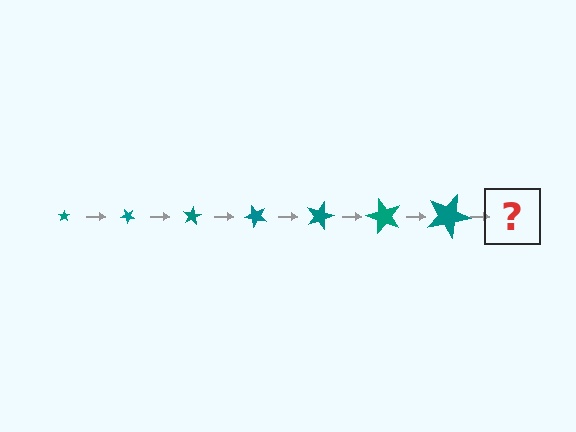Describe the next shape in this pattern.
It should be a star, larger than the previous one and rotated 280 degrees from the start.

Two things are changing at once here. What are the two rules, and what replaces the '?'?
The two rules are that the star grows larger each step and it rotates 40 degrees each step. The '?' should be a star, larger than the previous one and rotated 280 degrees from the start.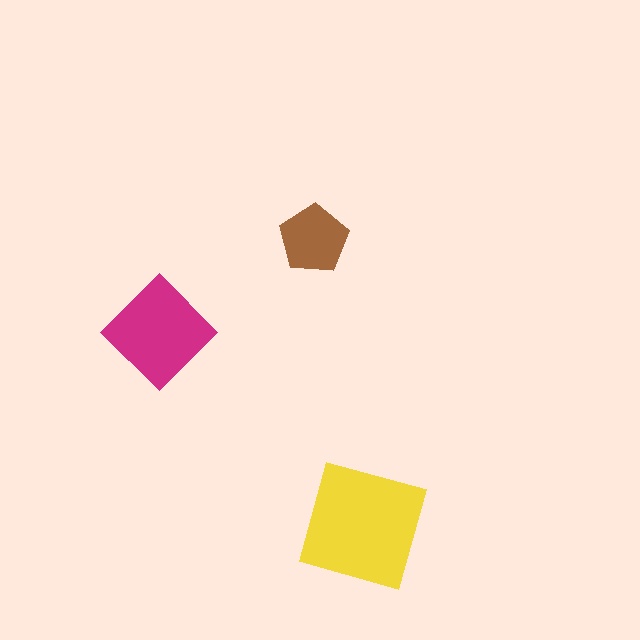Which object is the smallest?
The brown pentagon.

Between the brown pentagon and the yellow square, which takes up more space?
The yellow square.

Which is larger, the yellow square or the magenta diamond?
The yellow square.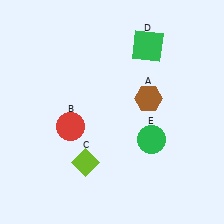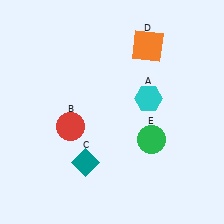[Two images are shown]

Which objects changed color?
A changed from brown to cyan. C changed from lime to teal. D changed from green to orange.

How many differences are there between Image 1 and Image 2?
There are 3 differences between the two images.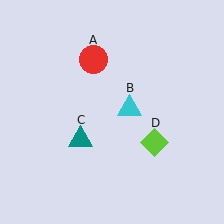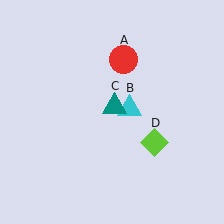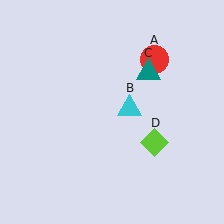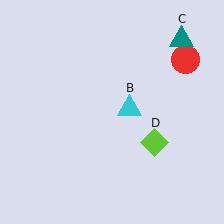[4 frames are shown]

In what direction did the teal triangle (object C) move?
The teal triangle (object C) moved up and to the right.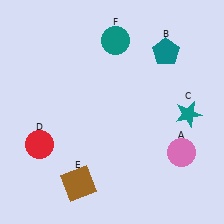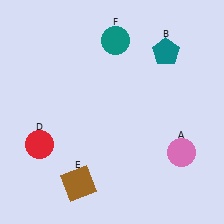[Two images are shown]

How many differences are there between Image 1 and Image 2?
There is 1 difference between the two images.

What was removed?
The teal star (C) was removed in Image 2.